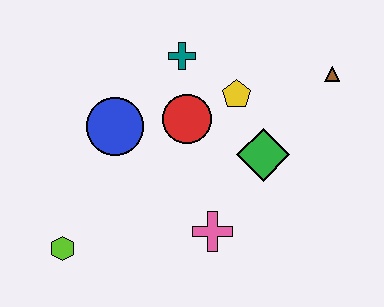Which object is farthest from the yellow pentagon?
The lime hexagon is farthest from the yellow pentagon.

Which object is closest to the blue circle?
The red circle is closest to the blue circle.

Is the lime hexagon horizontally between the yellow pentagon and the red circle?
No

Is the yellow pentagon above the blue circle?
Yes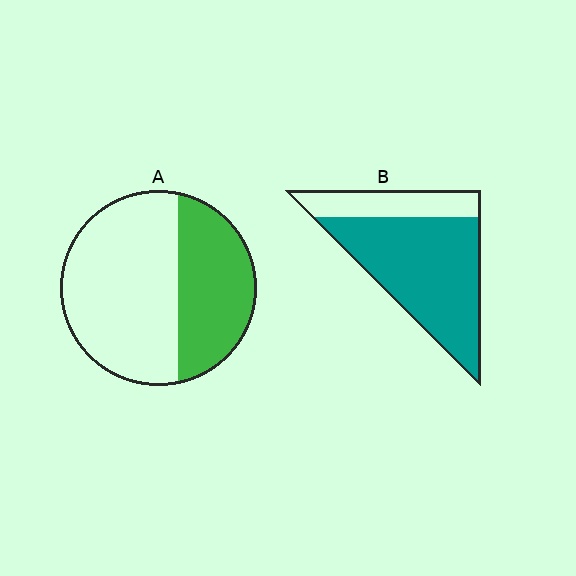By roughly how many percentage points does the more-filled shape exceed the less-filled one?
By roughly 35 percentage points (B over A).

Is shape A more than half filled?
No.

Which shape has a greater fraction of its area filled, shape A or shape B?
Shape B.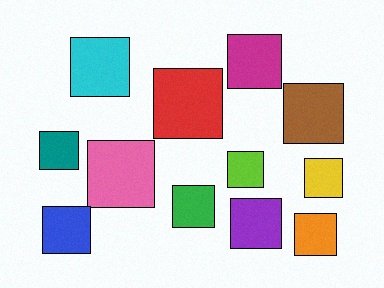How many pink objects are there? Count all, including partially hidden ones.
There is 1 pink object.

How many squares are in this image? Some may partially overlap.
There are 12 squares.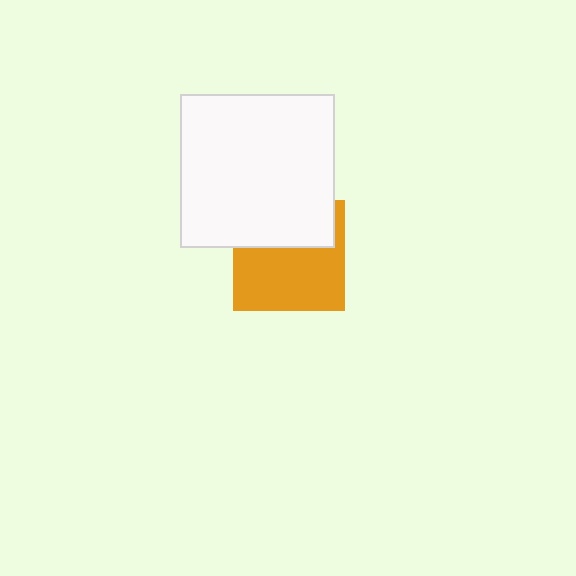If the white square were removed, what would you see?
You would see the complete orange square.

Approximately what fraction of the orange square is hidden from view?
Roughly 39% of the orange square is hidden behind the white square.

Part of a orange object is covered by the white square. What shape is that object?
It is a square.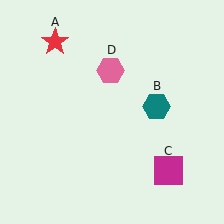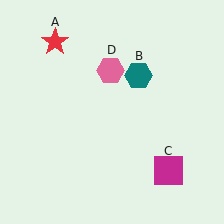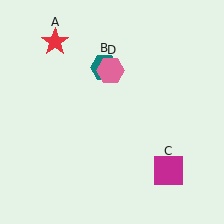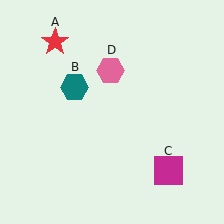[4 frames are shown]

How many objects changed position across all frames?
1 object changed position: teal hexagon (object B).